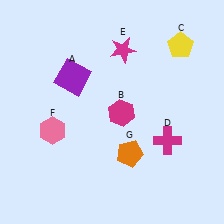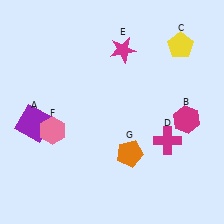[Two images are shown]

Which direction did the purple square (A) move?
The purple square (A) moved down.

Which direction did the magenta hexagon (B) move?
The magenta hexagon (B) moved right.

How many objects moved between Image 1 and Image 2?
2 objects moved between the two images.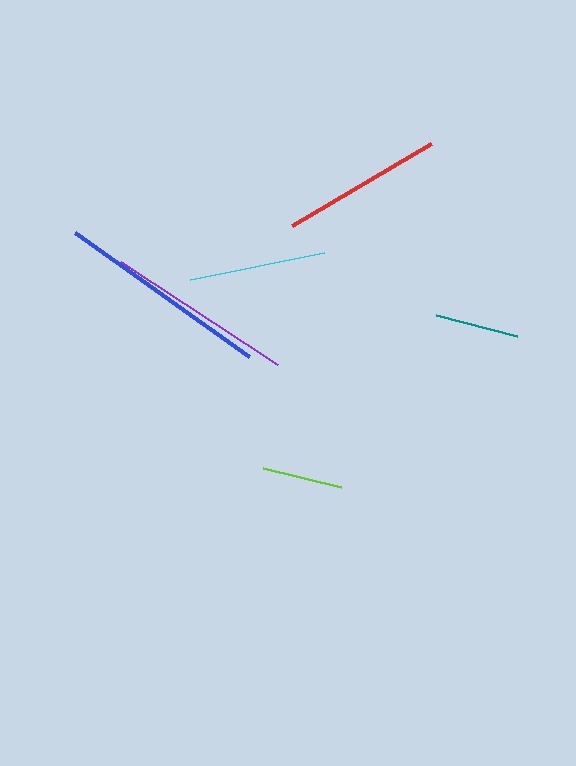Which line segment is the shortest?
The lime line is the shortest at approximately 80 pixels.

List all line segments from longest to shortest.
From longest to shortest: blue, purple, red, cyan, teal, lime.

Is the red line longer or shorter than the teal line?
The red line is longer than the teal line.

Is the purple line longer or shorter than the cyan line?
The purple line is longer than the cyan line.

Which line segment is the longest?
The blue line is the longest at approximately 214 pixels.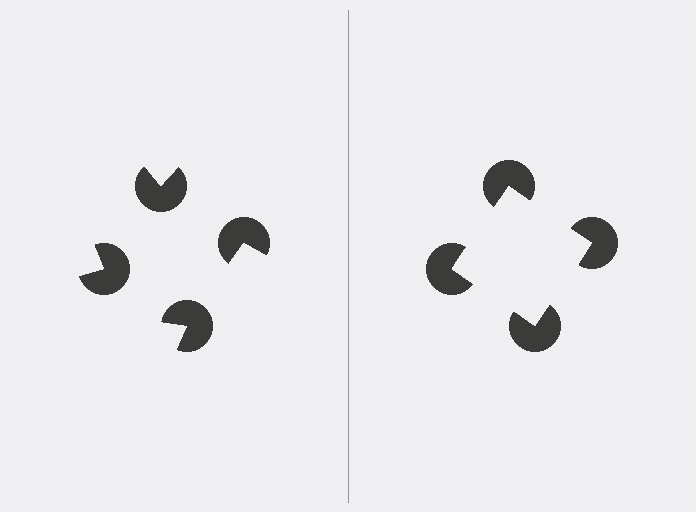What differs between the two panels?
The pac-man discs are positioned identically on both sides; only the wedge orientations differ. On the right they align to a square; on the left they are misaligned.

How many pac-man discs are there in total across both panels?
8 — 4 on each side.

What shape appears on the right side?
An illusory square.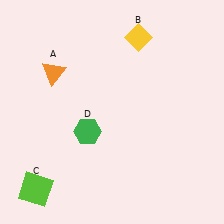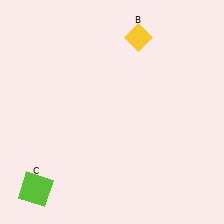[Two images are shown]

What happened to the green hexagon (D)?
The green hexagon (D) was removed in Image 2. It was in the bottom-left area of Image 1.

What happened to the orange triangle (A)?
The orange triangle (A) was removed in Image 2. It was in the top-left area of Image 1.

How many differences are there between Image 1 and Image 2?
There are 2 differences between the two images.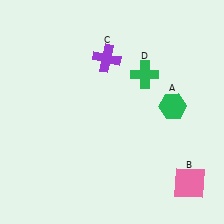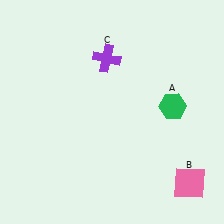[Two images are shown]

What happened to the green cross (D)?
The green cross (D) was removed in Image 2. It was in the top-right area of Image 1.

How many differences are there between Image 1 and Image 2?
There is 1 difference between the two images.